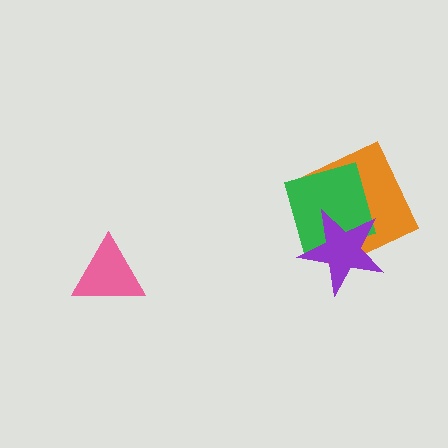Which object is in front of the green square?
The purple star is in front of the green square.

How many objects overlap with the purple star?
2 objects overlap with the purple star.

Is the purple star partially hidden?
No, no other shape covers it.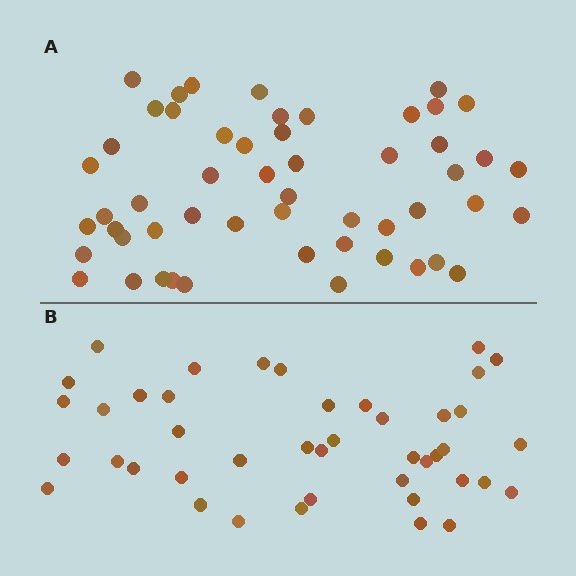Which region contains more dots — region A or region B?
Region A (the top region) has more dots.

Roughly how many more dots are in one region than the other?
Region A has roughly 10 or so more dots than region B.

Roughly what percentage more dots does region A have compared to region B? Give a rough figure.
About 25% more.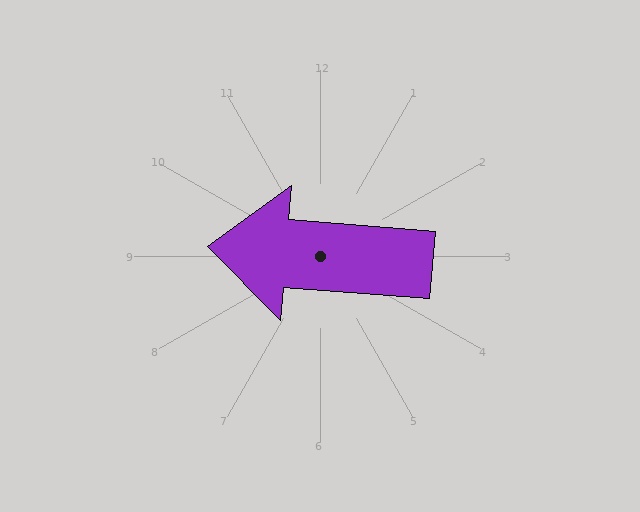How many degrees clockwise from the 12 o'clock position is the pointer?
Approximately 275 degrees.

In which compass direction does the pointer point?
West.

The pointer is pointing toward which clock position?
Roughly 9 o'clock.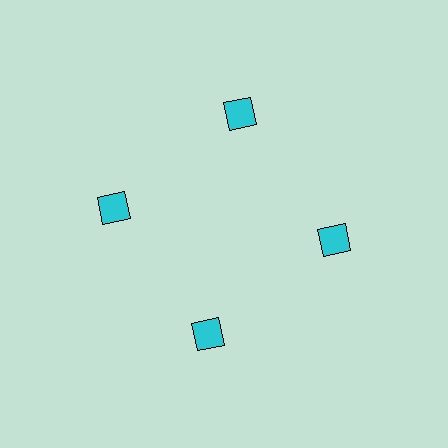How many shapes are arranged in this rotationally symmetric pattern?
There are 4 shapes, arranged in 4 groups of 1.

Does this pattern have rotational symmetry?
Yes, this pattern has 4-fold rotational symmetry. It looks the same after rotating 90 degrees around the center.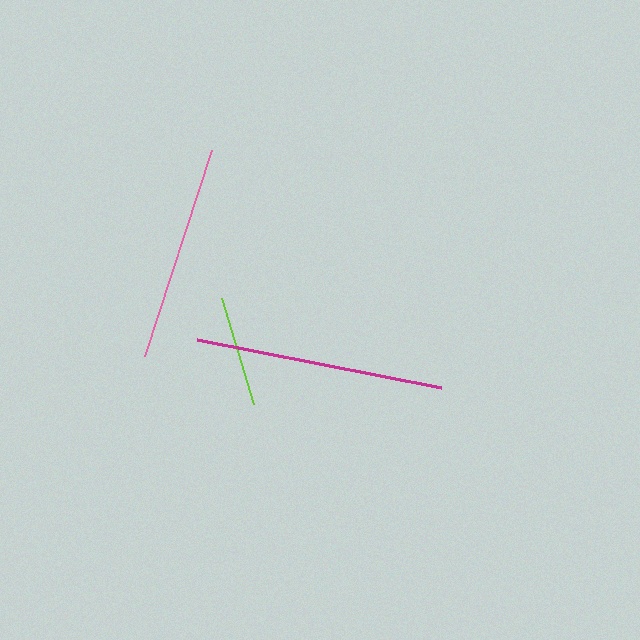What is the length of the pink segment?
The pink segment is approximately 217 pixels long.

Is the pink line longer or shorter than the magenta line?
The magenta line is longer than the pink line.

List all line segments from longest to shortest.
From longest to shortest: magenta, pink, lime.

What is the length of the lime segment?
The lime segment is approximately 111 pixels long.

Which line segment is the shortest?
The lime line is the shortest at approximately 111 pixels.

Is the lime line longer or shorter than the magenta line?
The magenta line is longer than the lime line.